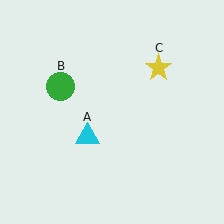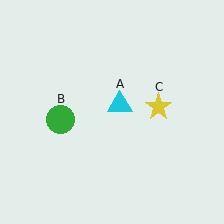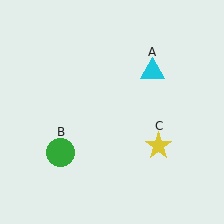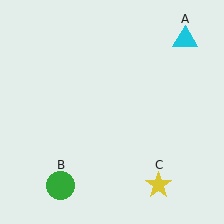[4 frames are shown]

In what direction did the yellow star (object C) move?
The yellow star (object C) moved down.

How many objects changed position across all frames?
3 objects changed position: cyan triangle (object A), green circle (object B), yellow star (object C).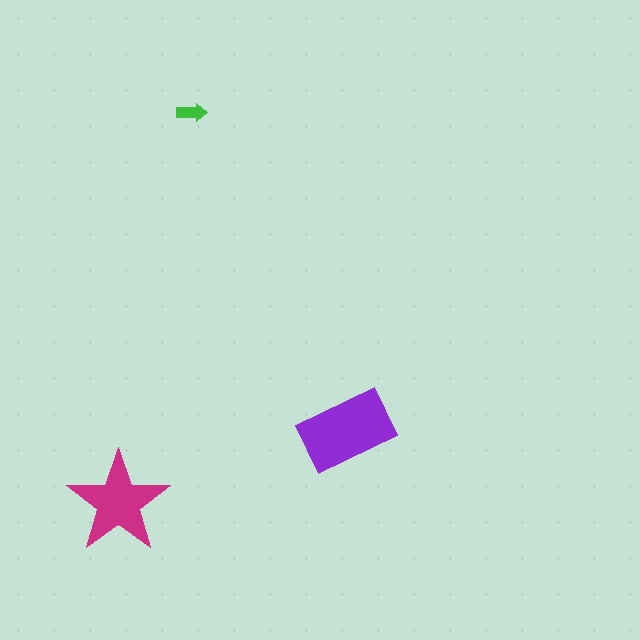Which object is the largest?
The purple rectangle.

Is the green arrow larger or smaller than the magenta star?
Smaller.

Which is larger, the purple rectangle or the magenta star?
The purple rectangle.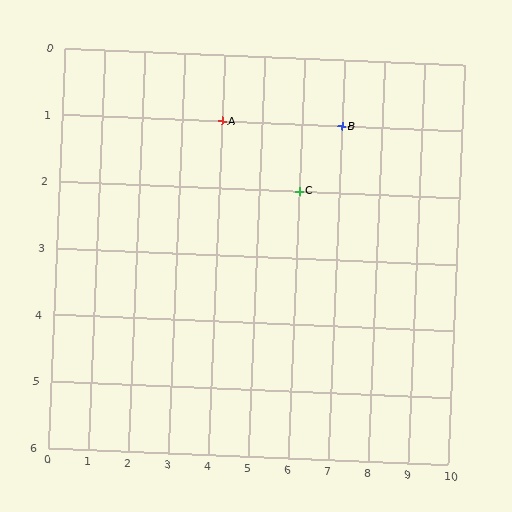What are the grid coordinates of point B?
Point B is at grid coordinates (7, 1).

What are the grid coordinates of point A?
Point A is at grid coordinates (4, 1).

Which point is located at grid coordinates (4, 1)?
Point A is at (4, 1).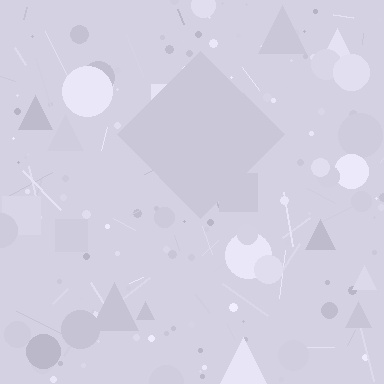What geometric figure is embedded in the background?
A diamond is embedded in the background.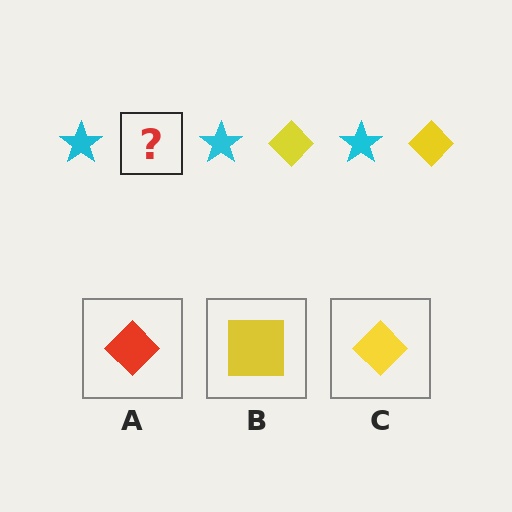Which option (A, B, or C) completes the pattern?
C.